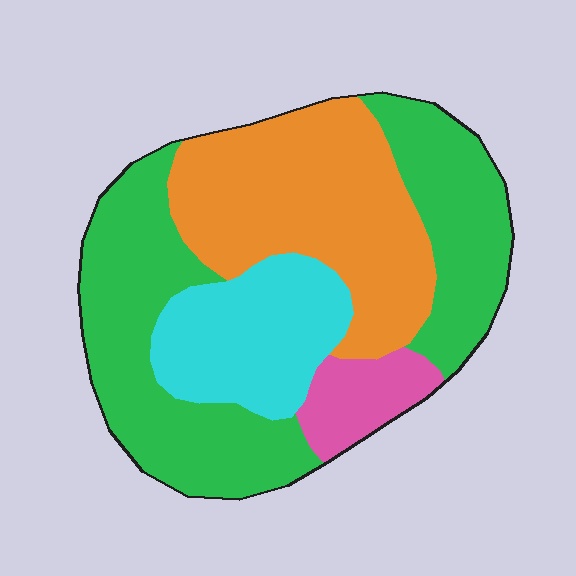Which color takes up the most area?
Green, at roughly 45%.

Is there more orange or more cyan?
Orange.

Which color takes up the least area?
Pink, at roughly 5%.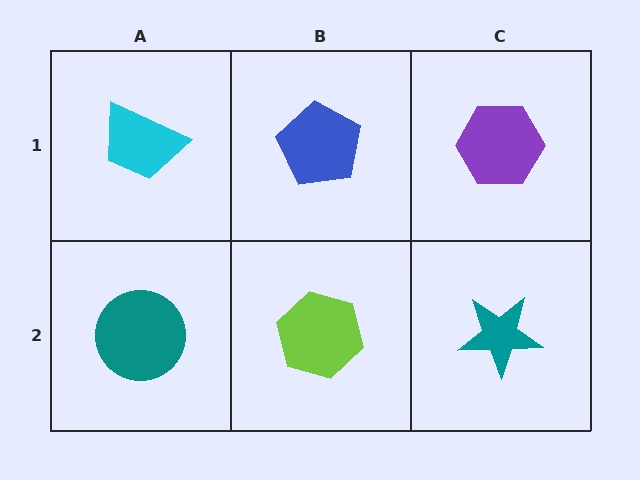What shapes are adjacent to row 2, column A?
A cyan trapezoid (row 1, column A), a lime hexagon (row 2, column B).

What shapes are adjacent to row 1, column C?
A teal star (row 2, column C), a blue pentagon (row 1, column B).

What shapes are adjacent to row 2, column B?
A blue pentagon (row 1, column B), a teal circle (row 2, column A), a teal star (row 2, column C).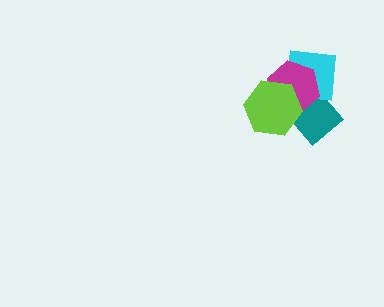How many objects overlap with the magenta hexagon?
3 objects overlap with the magenta hexagon.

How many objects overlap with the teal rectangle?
3 objects overlap with the teal rectangle.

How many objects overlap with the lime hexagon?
3 objects overlap with the lime hexagon.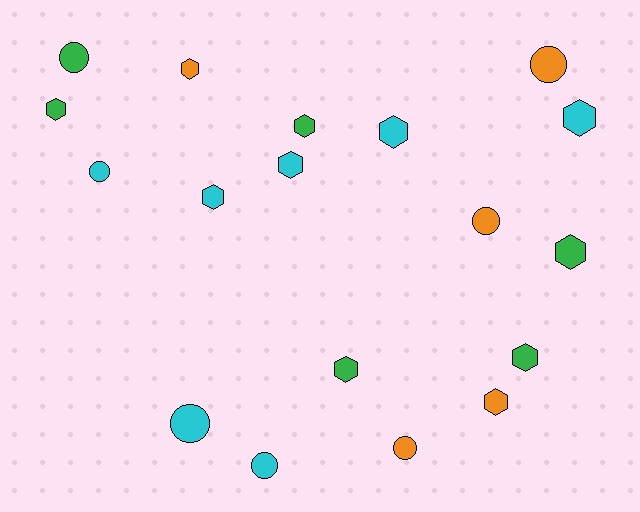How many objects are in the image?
There are 18 objects.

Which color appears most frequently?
Cyan, with 7 objects.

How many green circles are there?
There is 1 green circle.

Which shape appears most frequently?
Hexagon, with 11 objects.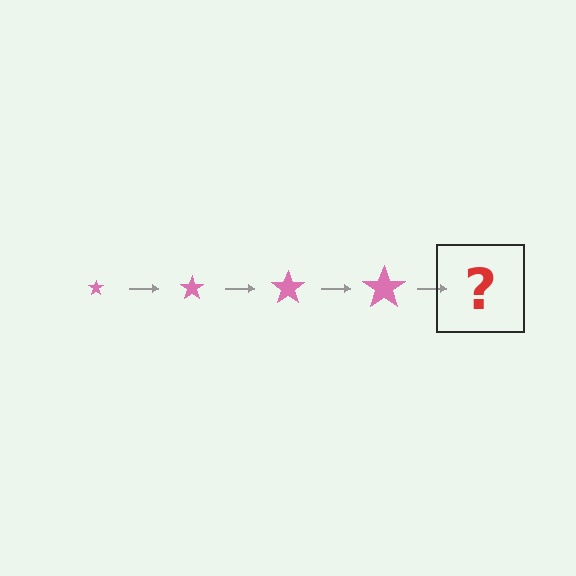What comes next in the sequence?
The next element should be a pink star, larger than the previous one.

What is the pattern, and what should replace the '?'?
The pattern is that the star gets progressively larger each step. The '?' should be a pink star, larger than the previous one.